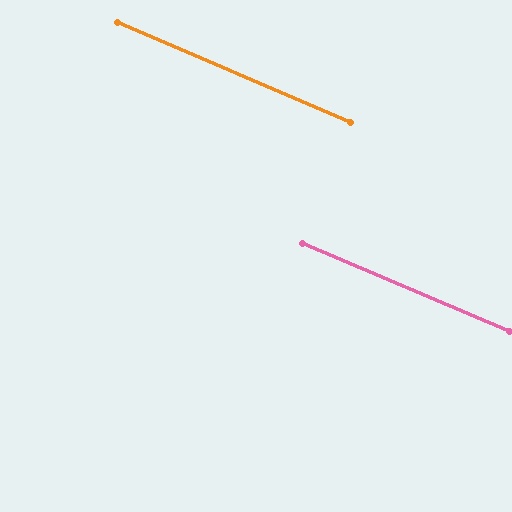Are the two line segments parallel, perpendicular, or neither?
Parallel — their directions differ by only 0.2°.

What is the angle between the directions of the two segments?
Approximately 0 degrees.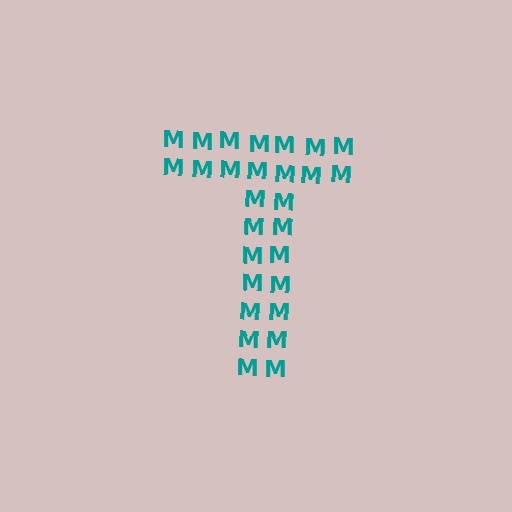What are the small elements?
The small elements are letter M's.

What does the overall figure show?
The overall figure shows the letter T.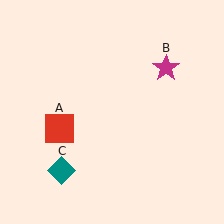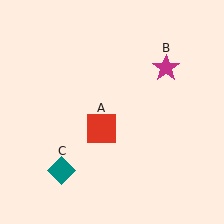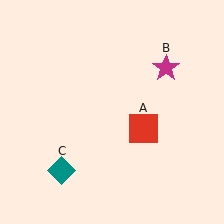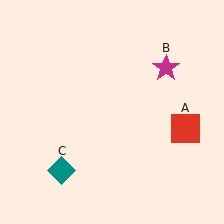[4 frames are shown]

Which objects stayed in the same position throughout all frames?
Magenta star (object B) and teal diamond (object C) remained stationary.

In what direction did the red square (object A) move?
The red square (object A) moved right.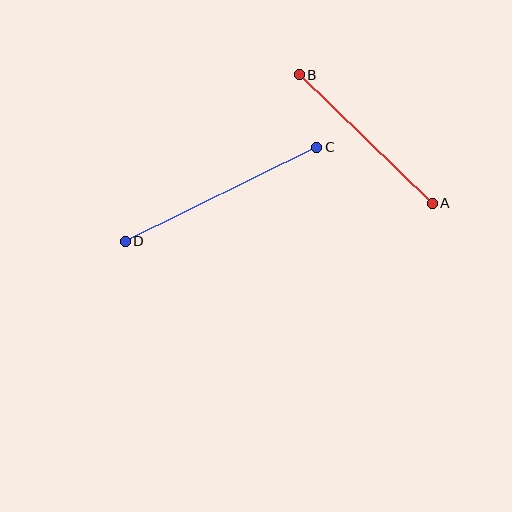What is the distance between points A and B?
The distance is approximately 185 pixels.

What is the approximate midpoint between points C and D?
The midpoint is at approximately (221, 194) pixels.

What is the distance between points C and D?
The distance is approximately 213 pixels.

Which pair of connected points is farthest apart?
Points C and D are farthest apart.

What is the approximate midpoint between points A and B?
The midpoint is at approximately (366, 139) pixels.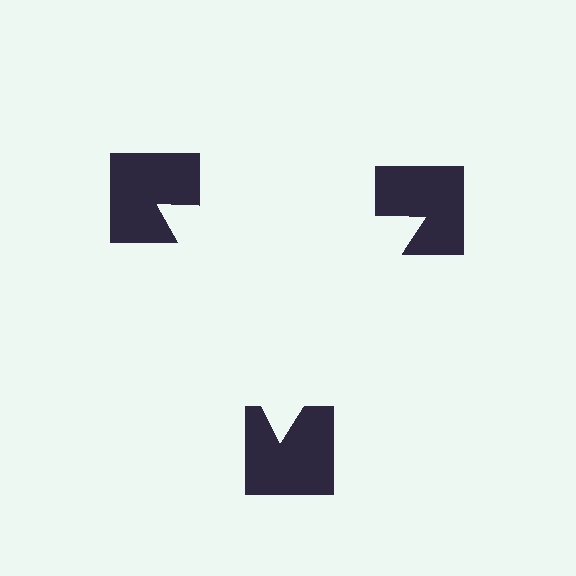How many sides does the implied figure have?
3 sides.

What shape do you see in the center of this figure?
An illusory triangle — its edges are inferred from the aligned wedge cuts in the notched squares, not physically drawn.